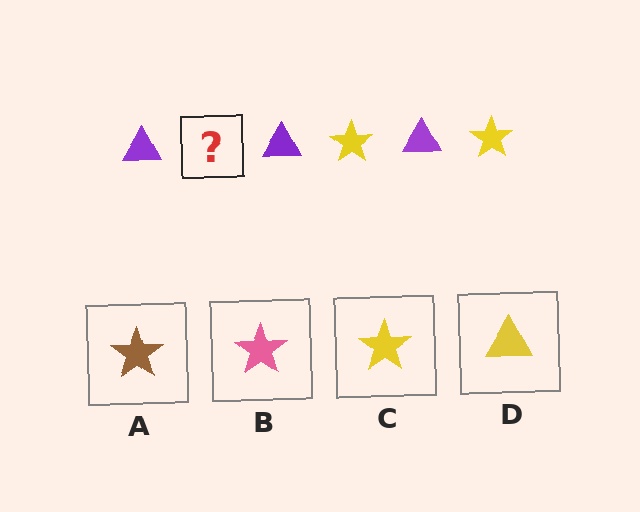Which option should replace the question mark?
Option C.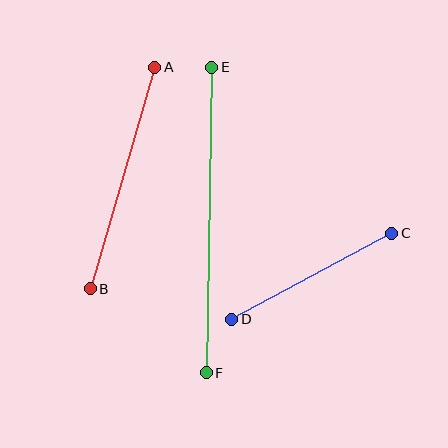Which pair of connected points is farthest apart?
Points E and F are farthest apart.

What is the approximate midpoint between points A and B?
The midpoint is at approximately (122, 178) pixels.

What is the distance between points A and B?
The distance is approximately 231 pixels.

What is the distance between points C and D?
The distance is approximately 182 pixels.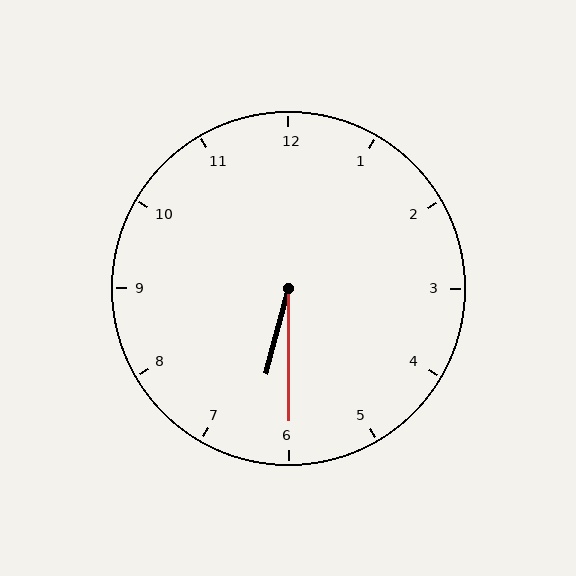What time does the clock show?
6:30.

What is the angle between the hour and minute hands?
Approximately 15 degrees.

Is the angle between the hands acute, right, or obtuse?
It is acute.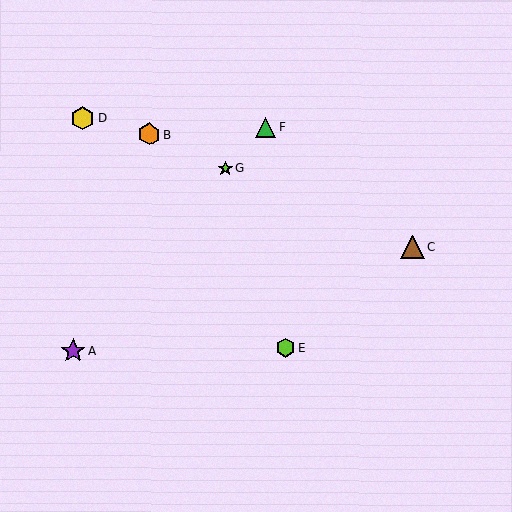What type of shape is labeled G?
Shape G is a lime star.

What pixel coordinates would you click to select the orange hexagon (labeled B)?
Click at (149, 134) to select the orange hexagon B.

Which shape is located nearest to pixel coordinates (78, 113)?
The yellow hexagon (labeled D) at (83, 118) is nearest to that location.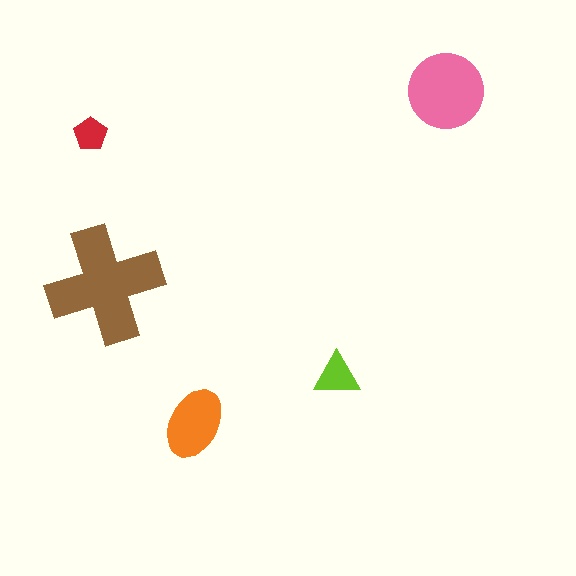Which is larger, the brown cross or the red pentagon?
The brown cross.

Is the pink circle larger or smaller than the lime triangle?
Larger.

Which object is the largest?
The brown cross.